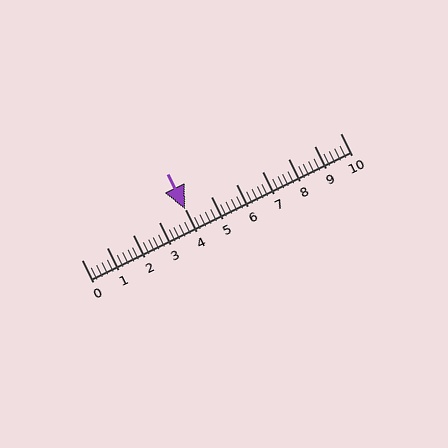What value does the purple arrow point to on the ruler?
The purple arrow points to approximately 4.0.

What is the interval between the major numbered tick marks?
The major tick marks are spaced 1 units apart.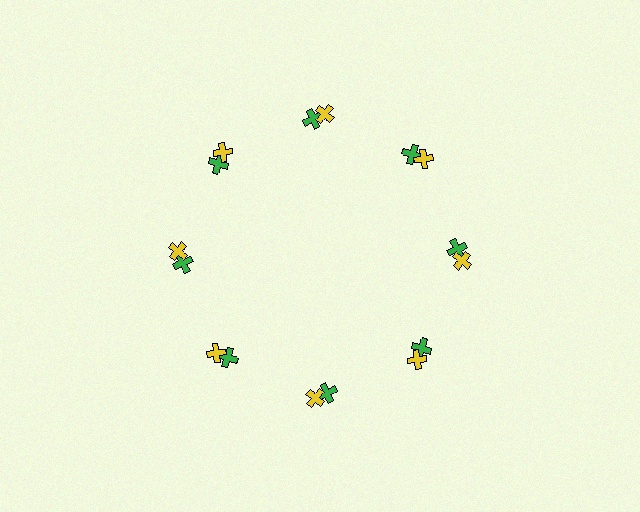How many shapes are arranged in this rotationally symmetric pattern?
There are 16 shapes, arranged in 8 groups of 2.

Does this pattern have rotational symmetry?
Yes, this pattern has 8-fold rotational symmetry. It looks the same after rotating 45 degrees around the center.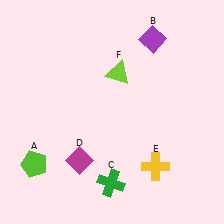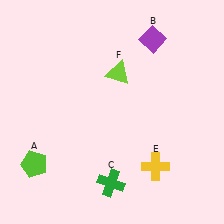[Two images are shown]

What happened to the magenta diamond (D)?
The magenta diamond (D) was removed in Image 2. It was in the bottom-left area of Image 1.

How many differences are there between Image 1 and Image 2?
There is 1 difference between the two images.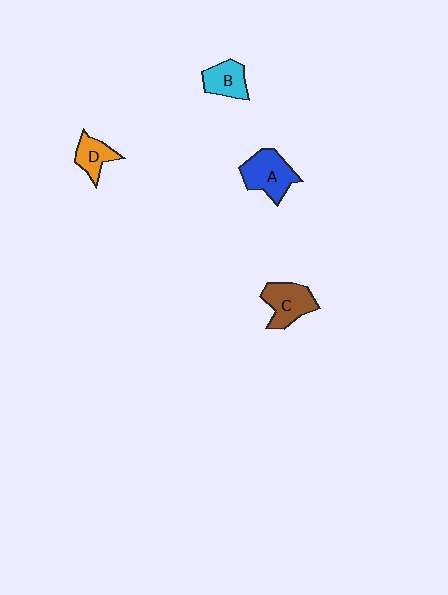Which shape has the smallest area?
Shape D (orange).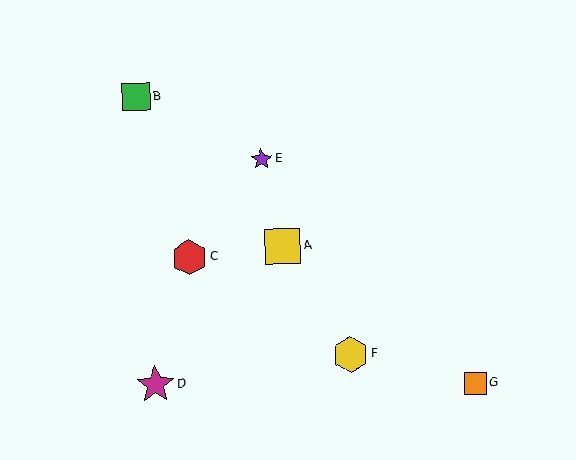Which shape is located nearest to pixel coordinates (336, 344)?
The yellow hexagon (labeled F) at (350, 354) is nearest to that location.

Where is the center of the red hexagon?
The center of the red hexagon is at (189, 258).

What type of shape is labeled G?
Shape G is an orange square.